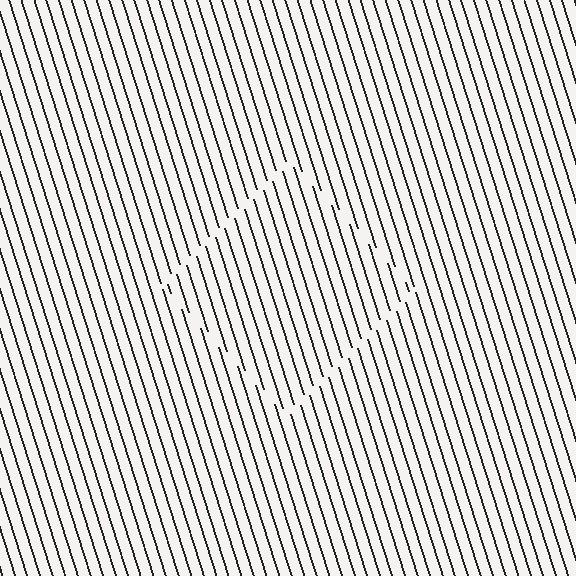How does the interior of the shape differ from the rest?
The interior of the shape contains the same grating, shifted by half a period — the contour is defined by the phase discontinuity where line-ends from the inner and outer gratings abut.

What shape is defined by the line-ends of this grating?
An illusory square. The interior of the shape contains the same grating, shifted by half a period — the contour is defined by the phase discontinuity where line-ends from the inner and outer gratings abut.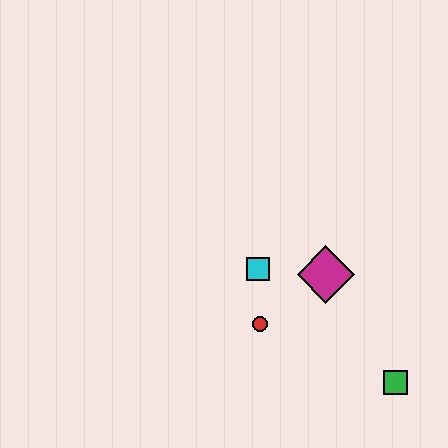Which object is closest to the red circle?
The cyan square is closest to the red circle.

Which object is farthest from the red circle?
The green square is farthest from the red circle.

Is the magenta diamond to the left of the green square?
Yes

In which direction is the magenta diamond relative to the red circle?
The magenta diamond is to the right of the red circle.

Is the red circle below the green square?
No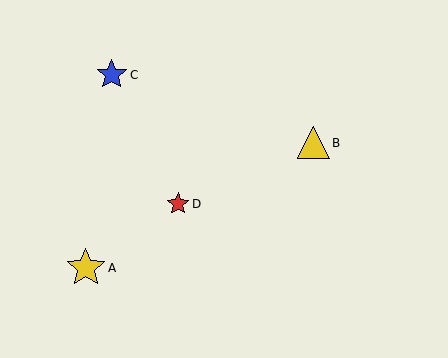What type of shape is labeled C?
Shape C is a blue star.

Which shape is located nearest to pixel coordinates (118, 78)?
The blue star (labeled C) at (112, 75) is nearest to that location.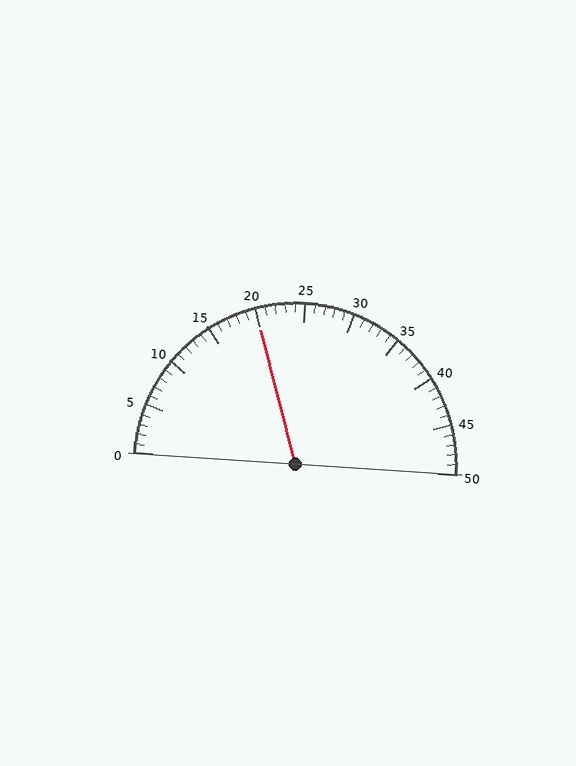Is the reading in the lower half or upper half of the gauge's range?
The reading is in the lower half of the range (0 to 50).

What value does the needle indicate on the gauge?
The needle indicates approximately 20.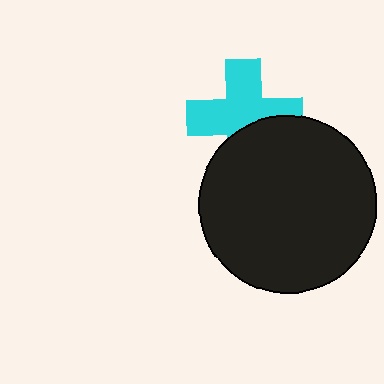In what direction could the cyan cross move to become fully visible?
The cyan cross could move up. That would shift it out from behind the black circle entirely.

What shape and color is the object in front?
The object in front is a black circle.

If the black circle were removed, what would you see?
You would see the complete cyan cross.